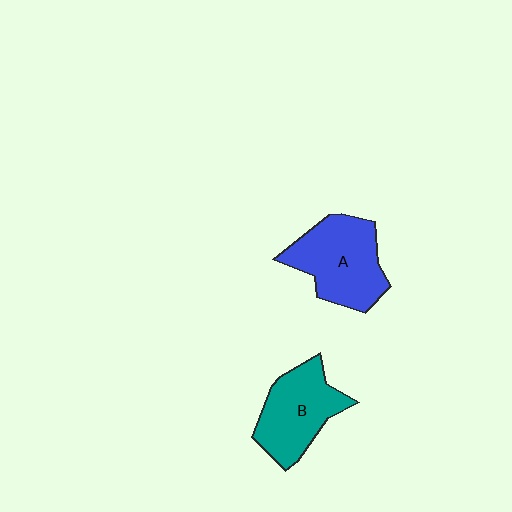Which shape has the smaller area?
Shape B (teal).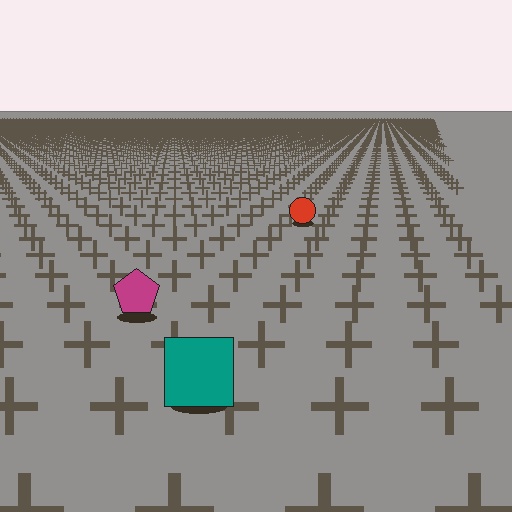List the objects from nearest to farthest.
From nearest to farthest: the teal square, the magenta pentagon, the red circle.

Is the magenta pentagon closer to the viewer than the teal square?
No. The teal square is closer — you can tell from the texture gradient: the ground texture is coarser near it.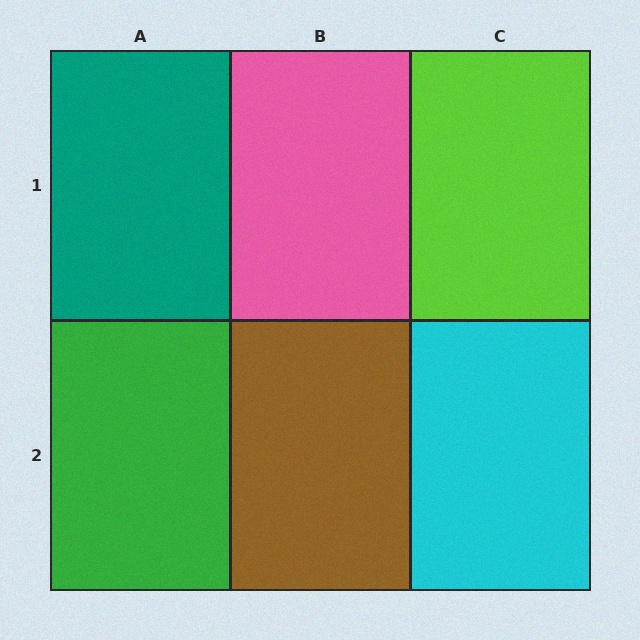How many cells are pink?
1 cell is pink.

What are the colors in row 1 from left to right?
Teal, pink, lime.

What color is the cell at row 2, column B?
Brown.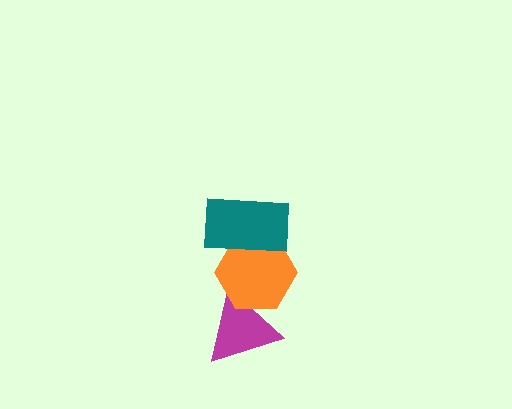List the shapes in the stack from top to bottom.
From top to bottom: the teal rectangle, the orange hexagon, the magenta triangle.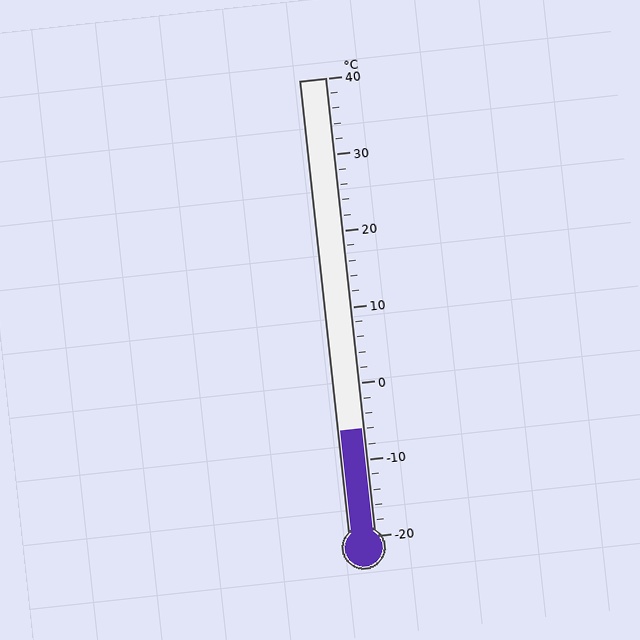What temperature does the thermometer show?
The thermometer shows approximately -6°C.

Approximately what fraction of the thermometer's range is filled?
The thermometer is filled to approximately 25% of its range.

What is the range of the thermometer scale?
The thermometer scale ranges from -20°C to 40°C.